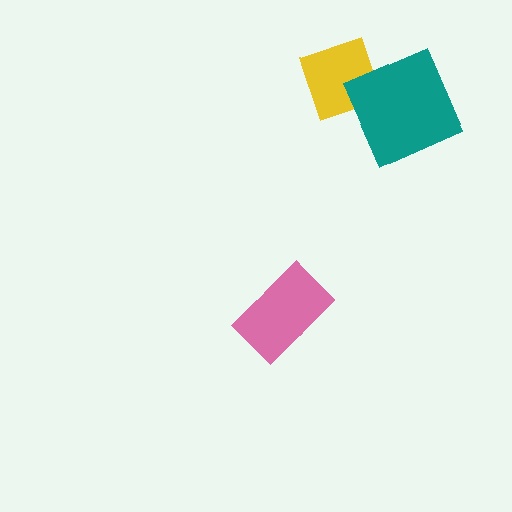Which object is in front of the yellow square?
The teal square is in front of the yellow square.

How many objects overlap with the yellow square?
1 object overlaps with the yellow square.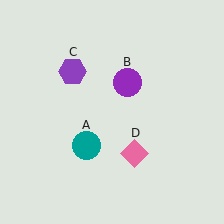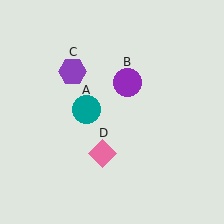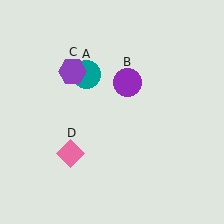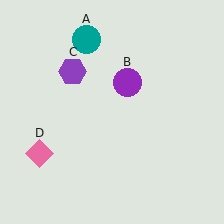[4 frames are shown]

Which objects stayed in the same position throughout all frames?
Purple circle (object B) and purple hexagon (object C) remained stationary.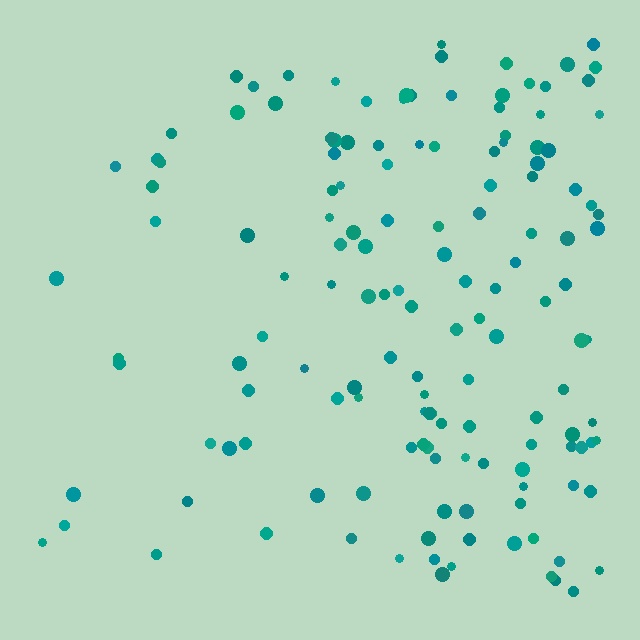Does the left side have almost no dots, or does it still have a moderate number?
Still a moderate number, just noticeably fewer than the right.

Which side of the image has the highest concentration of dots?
The right.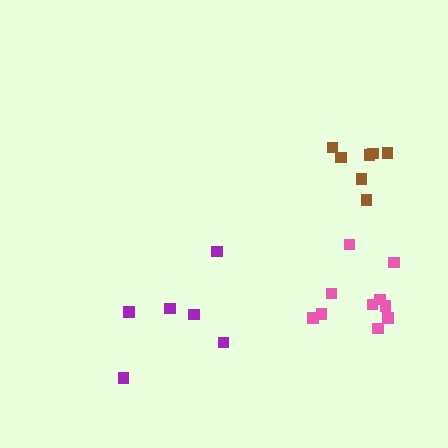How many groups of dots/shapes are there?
There are 3 groups.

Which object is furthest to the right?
The brown cluster is rightmost.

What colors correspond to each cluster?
The clusters are colored: pink, brown, purple.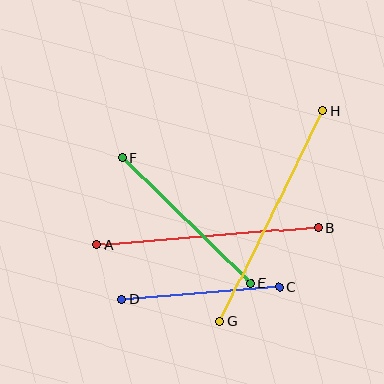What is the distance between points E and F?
The distance is approximately 180 pixels.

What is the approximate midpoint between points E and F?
The midpoint is at approximately (187, 221) pixels.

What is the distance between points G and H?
The distance is approximately 235 pixels.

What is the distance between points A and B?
The distance is approximately 222 pixels.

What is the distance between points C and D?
The distance is approximately 158 pixels.